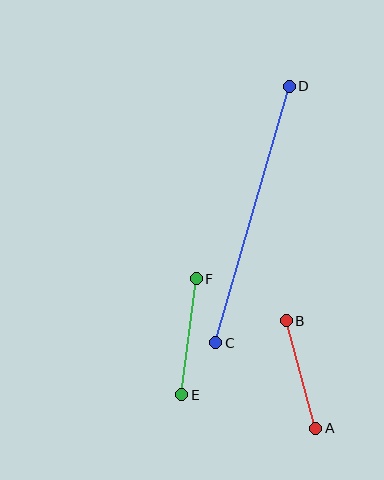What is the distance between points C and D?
The distance is approximately 267 pixels.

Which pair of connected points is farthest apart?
Points C and D are farthest apart.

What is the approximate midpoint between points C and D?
The midpoint is at approximately (253, 215) pixels.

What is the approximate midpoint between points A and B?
The midpoint is at approximately (301, 375) pixels.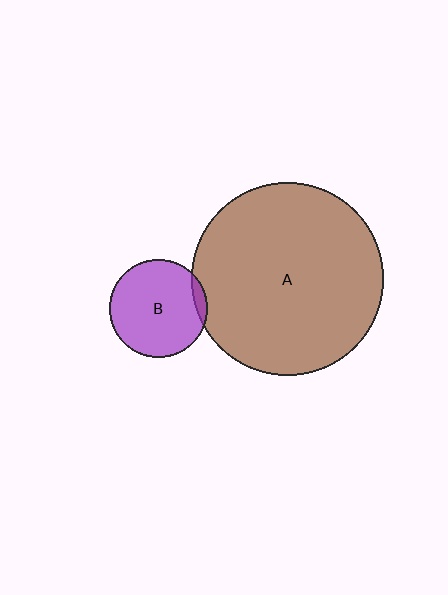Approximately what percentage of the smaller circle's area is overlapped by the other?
Approximately 5%.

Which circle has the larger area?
Circle A (brown).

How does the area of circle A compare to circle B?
Approximately 3.9 times.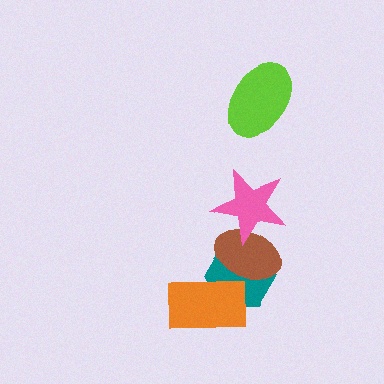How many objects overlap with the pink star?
1 object overlaps with the pink star.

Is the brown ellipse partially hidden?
Yes, it is partially covered by another shape.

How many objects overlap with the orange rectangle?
2 objects overlap with the orange rectangle.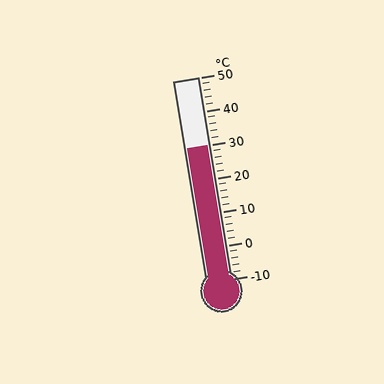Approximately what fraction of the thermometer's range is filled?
The thermometer is filled to approximately 65% of its range.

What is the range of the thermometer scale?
The thermometer scale ranges from -10°C to 50°C.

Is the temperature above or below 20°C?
The temperature is above 20°C.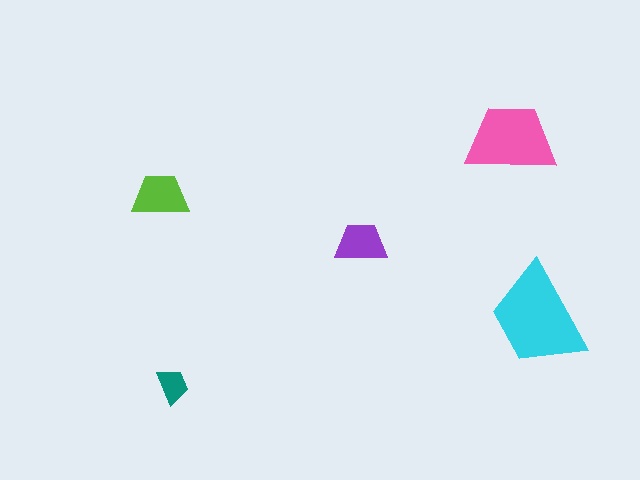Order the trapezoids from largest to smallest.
the cyan one, the pink one, the lime one, the purple one, the teal one.